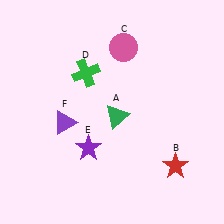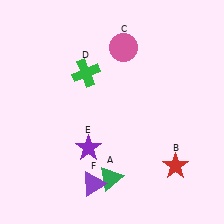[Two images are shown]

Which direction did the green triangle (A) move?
The green triangle (A) moved down.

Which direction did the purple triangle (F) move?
The purple triangle (F) moved down.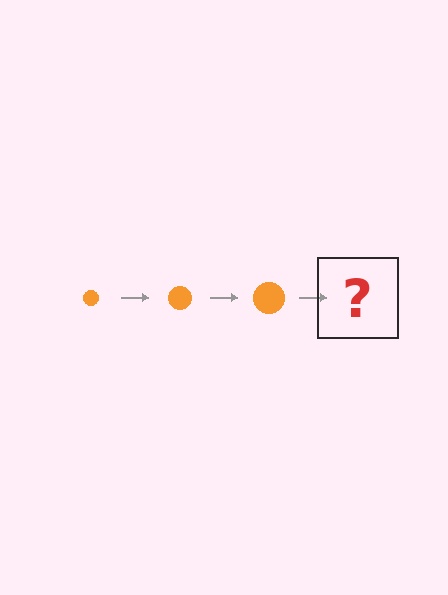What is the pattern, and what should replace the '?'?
The pattern is that the circle gets progressively larger each step. The '?' should be an orange circle, larger than the previous one.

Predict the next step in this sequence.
The next step is an orange circle, larger than the previous one.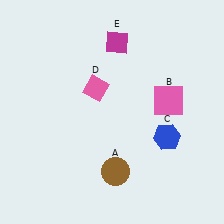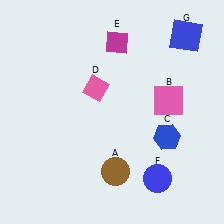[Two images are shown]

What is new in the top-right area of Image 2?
A blue square (G) was added in the top-right area of Image 2.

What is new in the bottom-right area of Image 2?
A blue circle (F) was added in the bottom-right area of Image 2.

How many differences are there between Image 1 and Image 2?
There are 2 differences between the two images.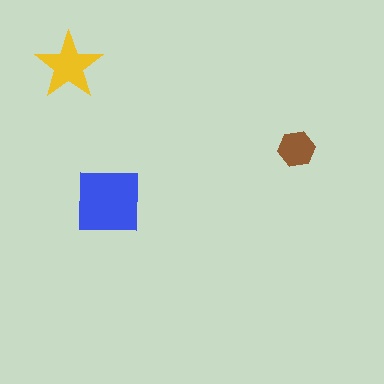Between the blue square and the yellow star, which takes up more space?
The blue square.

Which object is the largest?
The blue square.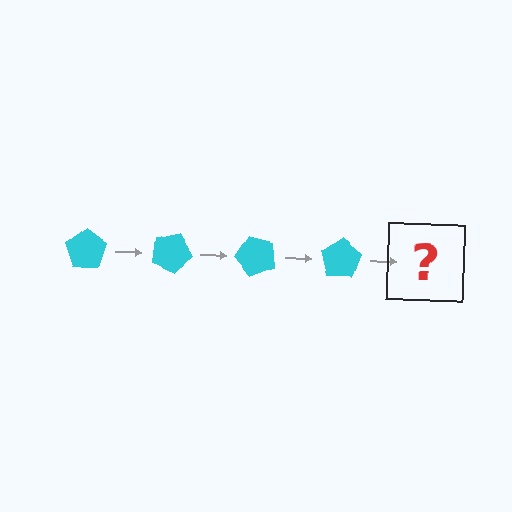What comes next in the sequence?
The next element should be a cyan pentagon rotated 100 degrees.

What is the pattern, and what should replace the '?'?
The pattern is that the pentagon rotates 25 degrees each step. The '?' should be a cyan pentagon rotated 100 degrees.